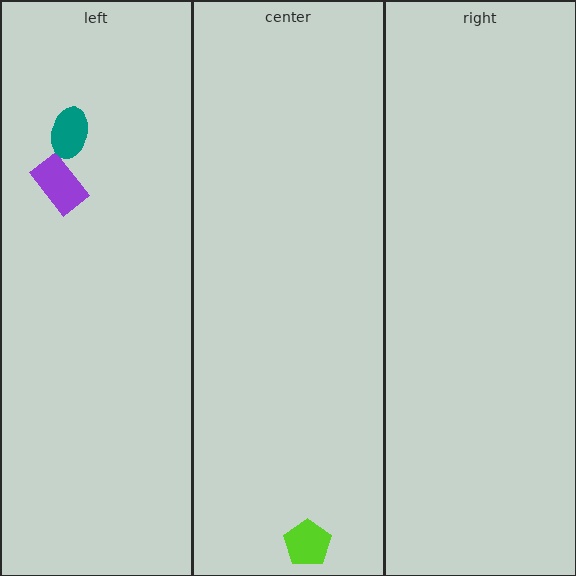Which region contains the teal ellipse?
The left region.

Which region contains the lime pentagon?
The center region.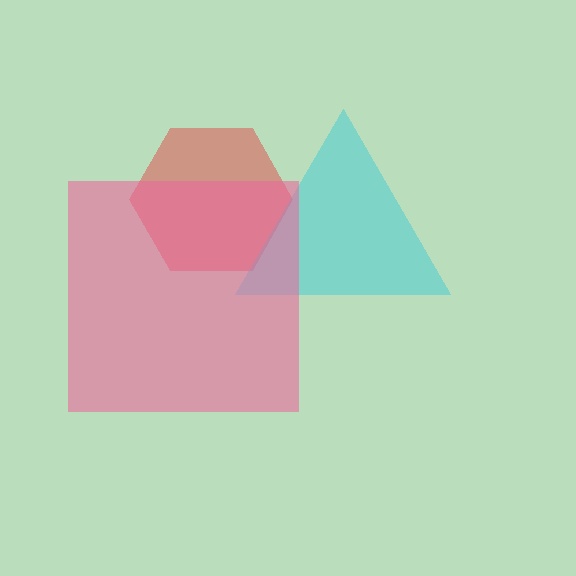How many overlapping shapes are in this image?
There are 3 overlapping shapes in the image.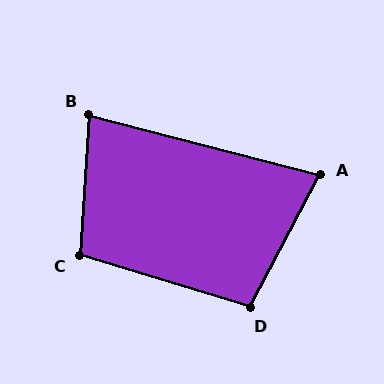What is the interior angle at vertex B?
Approximately 79 degrees (acute).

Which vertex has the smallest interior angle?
A, at approximately 77 degrees.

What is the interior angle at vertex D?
Approximately 101 degrees (obtuse).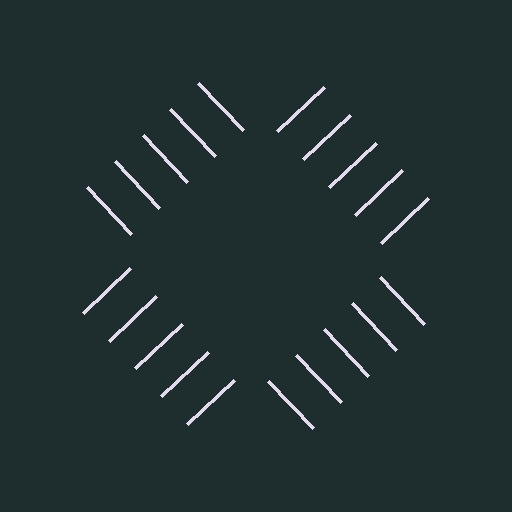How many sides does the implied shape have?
4 sides — the line-ends trace a square.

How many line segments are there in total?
20 — 5 along each of the 4 edges.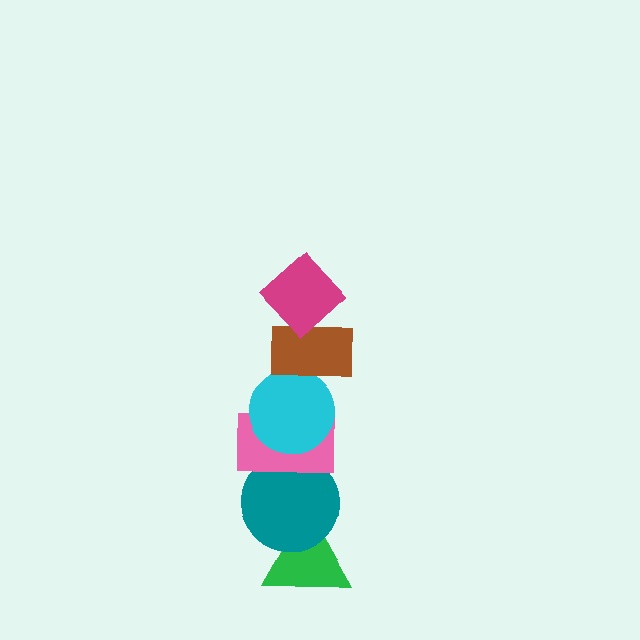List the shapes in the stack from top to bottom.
From top to bottom: the magenta diamond, the brown rectangle, the cyan circle, the pink rectangle, the teal circle, the green triangle.